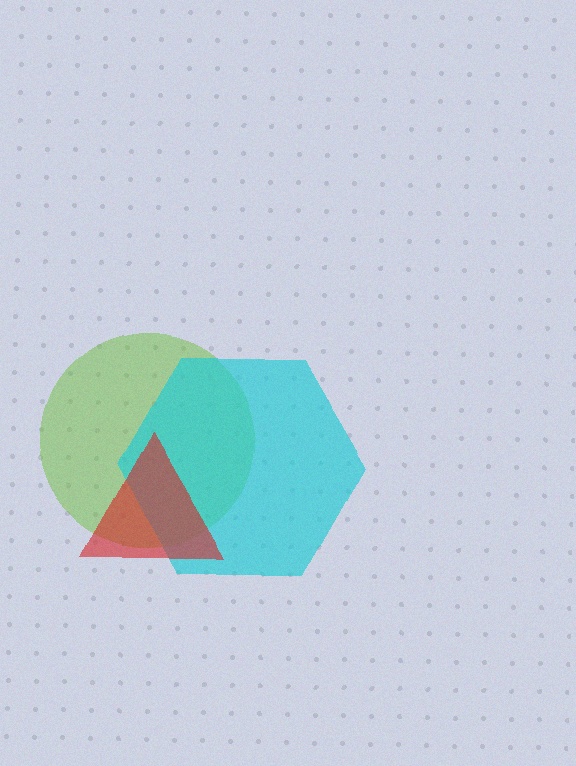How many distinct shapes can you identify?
There are 3 distinct shapes: a lime circle, a cyan hexagon, a red triangle.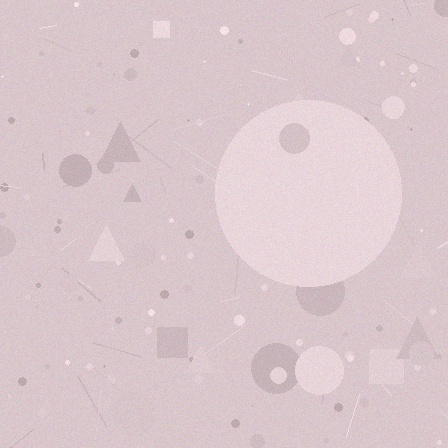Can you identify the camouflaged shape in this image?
The camouflaged shape is a circle.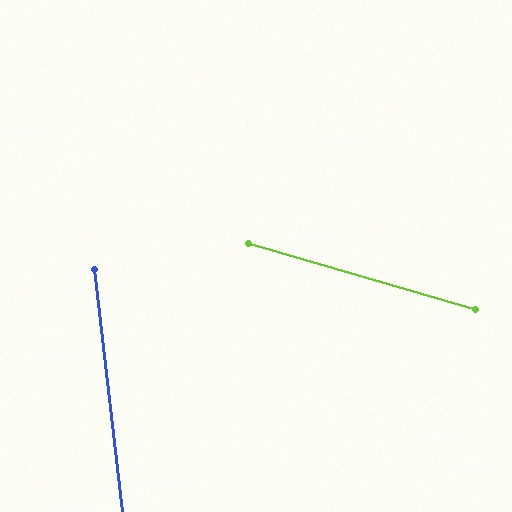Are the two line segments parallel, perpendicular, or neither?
Neither parallel nor perpendicular — they differ by about 67°.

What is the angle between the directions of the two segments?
Approximately 67 degrees.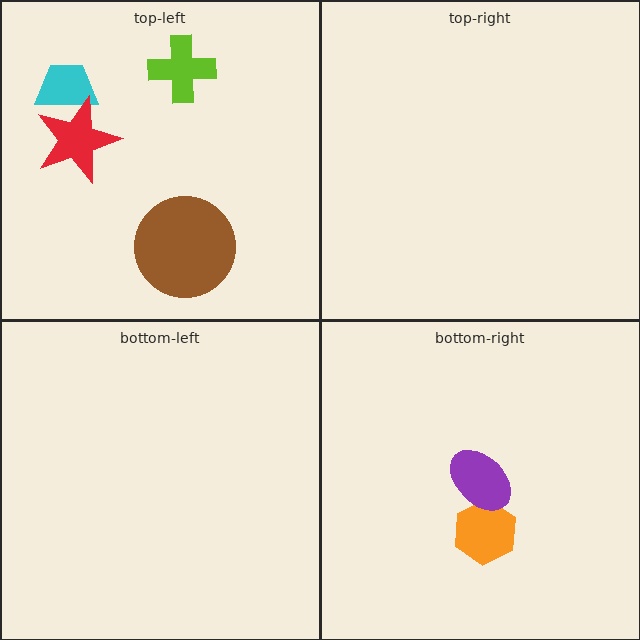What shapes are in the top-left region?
The brown circle, the cyan trapezoid, the red star, the lime cross.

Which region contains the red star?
The top-left region.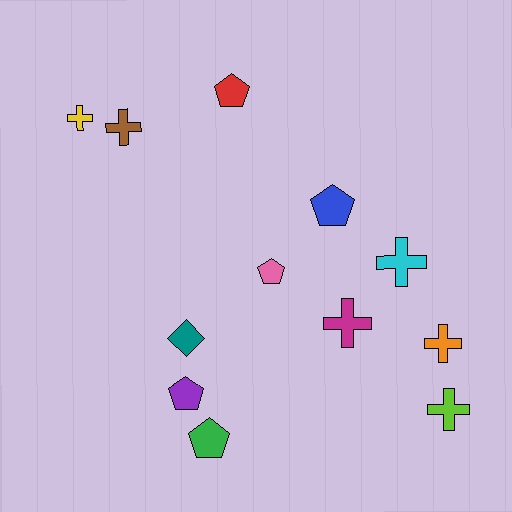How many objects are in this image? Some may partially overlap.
There are 12 objects.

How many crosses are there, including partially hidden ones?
There are 6 crosses.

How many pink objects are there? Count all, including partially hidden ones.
There is 1 pink object.